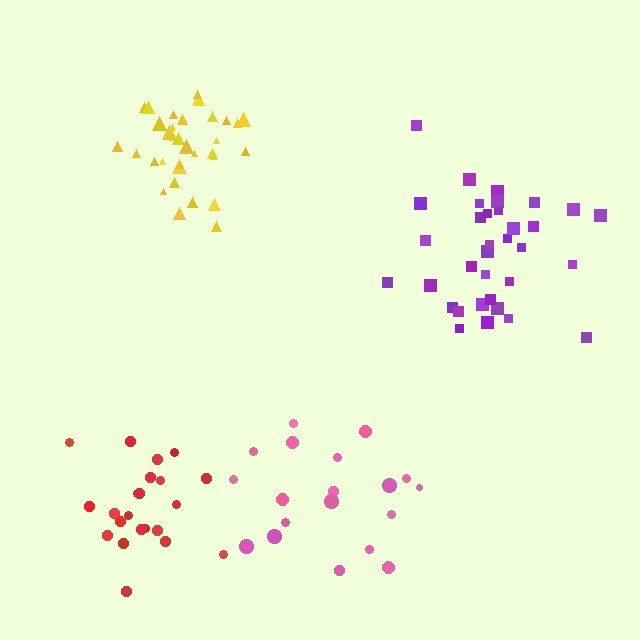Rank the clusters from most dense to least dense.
yellow, red, purple, pink.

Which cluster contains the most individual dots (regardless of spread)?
Purple (34).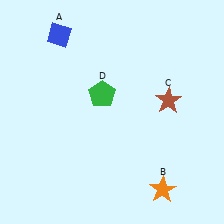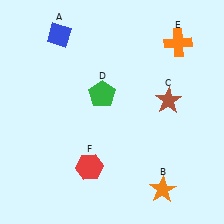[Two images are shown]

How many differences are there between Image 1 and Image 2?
There are 2 differences between the two images.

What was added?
An orange cross (E), a red hexagon (F) were added in Image 2.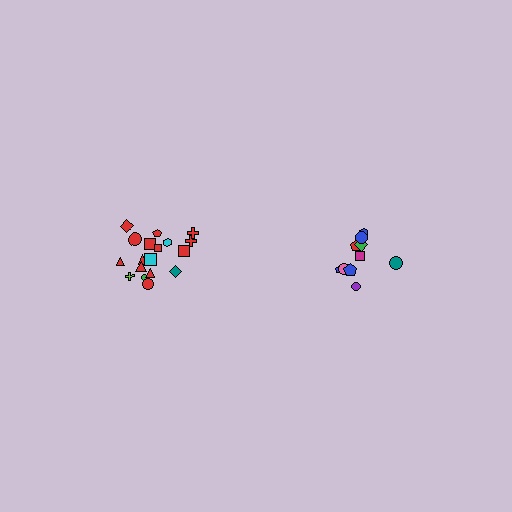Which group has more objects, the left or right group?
The left group.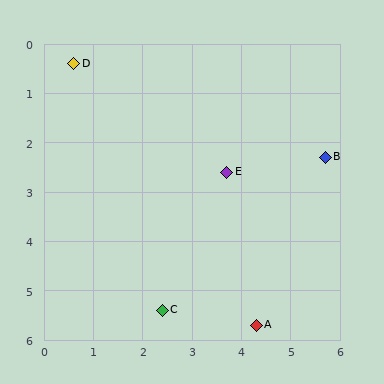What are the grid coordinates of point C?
Point C is at approximately (2.4, 5.4).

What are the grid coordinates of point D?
Point D is at approximately (0.6, 0.4).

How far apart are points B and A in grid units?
Points B and A are about 3.7 grid units apart.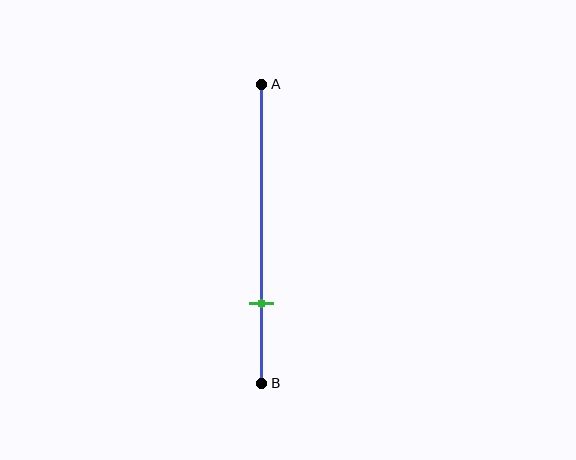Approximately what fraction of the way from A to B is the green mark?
The green mark is approximately 75% of the way from A to B.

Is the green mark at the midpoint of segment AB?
No, the mark is at about 75% from A, not at the 50% midpoint.